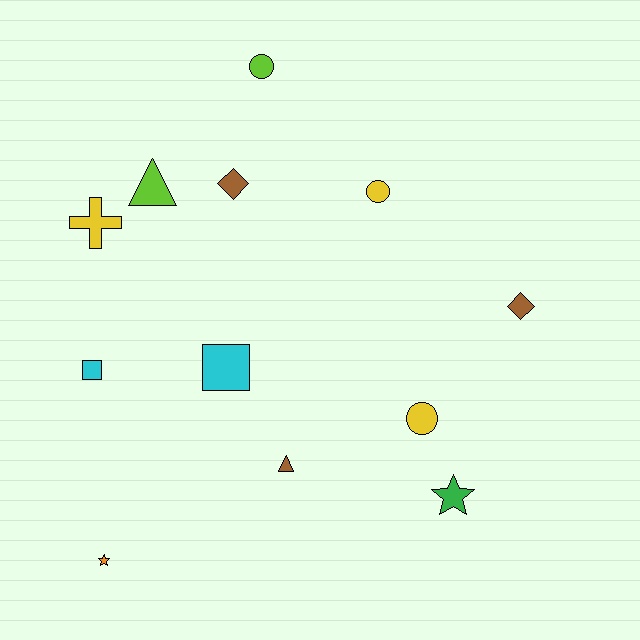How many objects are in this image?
There are 12 objects.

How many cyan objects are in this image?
There are 2 cyan objects.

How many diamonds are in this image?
There are 2 diamonds.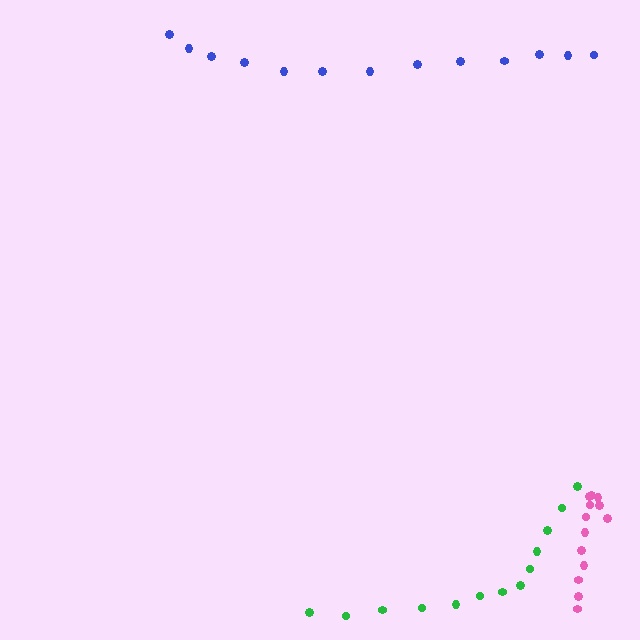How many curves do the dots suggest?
There are 3 distinct paths.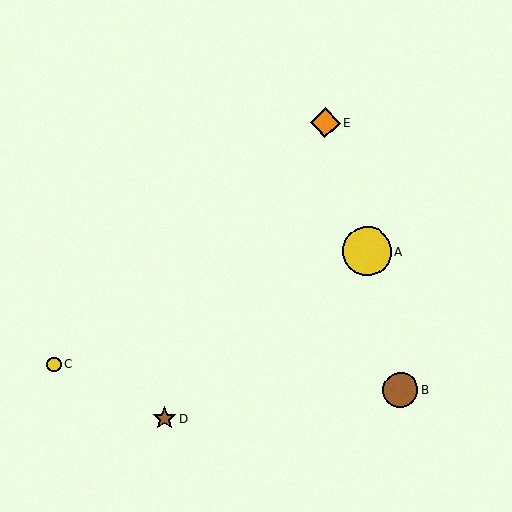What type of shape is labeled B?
Shape B is a brown circle.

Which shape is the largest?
The yellow circle (labeled A) is the largest.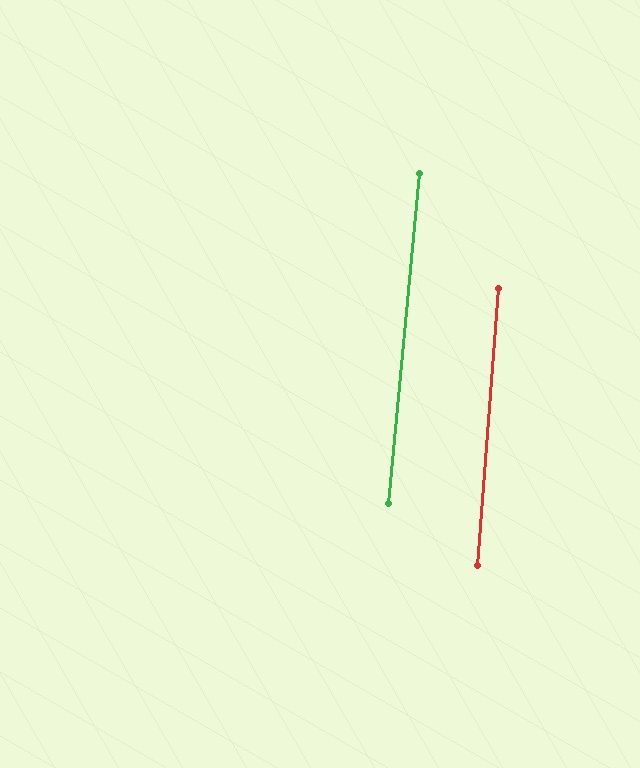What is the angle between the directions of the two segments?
Approximately 1 degree.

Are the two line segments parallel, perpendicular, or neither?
Parallel — their directions differ by only 1.2°.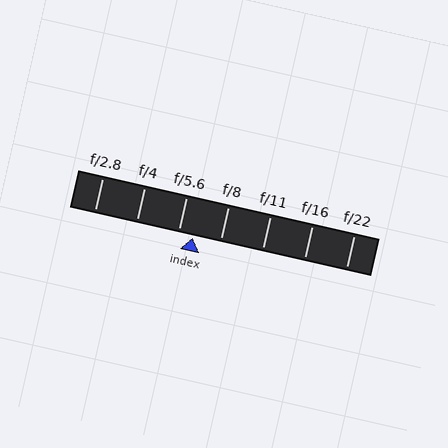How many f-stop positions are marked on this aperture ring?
There are 7 f-stop positions marked.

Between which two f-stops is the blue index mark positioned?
The index mark is between f/5.6 and f/8.